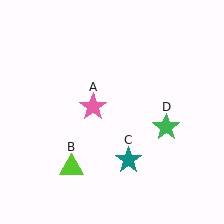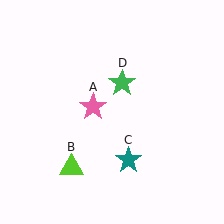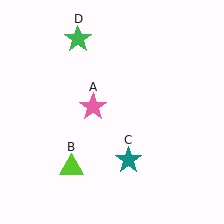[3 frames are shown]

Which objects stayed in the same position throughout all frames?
Pink star (object A) and lime triangle (object B) and teal star (object C) remained stationary.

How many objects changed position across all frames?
1 object changed position: green star (object D).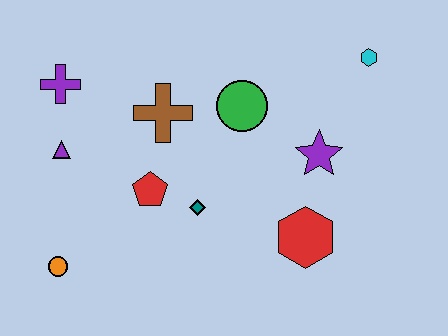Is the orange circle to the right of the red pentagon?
No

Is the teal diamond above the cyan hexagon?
No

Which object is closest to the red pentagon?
The teal diamond is closest to the red pentagon.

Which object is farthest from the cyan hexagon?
The orange circle is farthest from the cyan hexagon.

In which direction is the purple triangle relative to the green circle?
The purple triangle is to the left of the green circle.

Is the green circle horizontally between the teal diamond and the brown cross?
No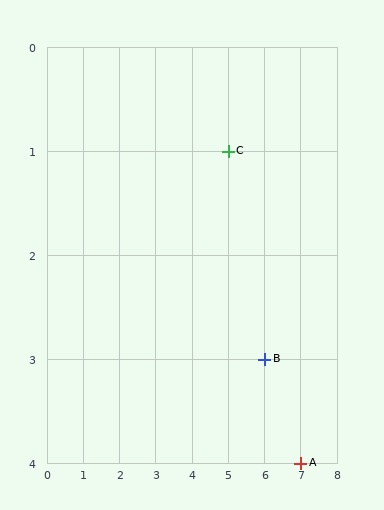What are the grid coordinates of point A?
Point A is at grid coordinates (7, 4).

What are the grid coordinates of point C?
Point C is at grid coordinates (5, 1).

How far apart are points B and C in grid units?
Points B and C are 1 column and 2 rows apart (about 2.2 grid units diagonally).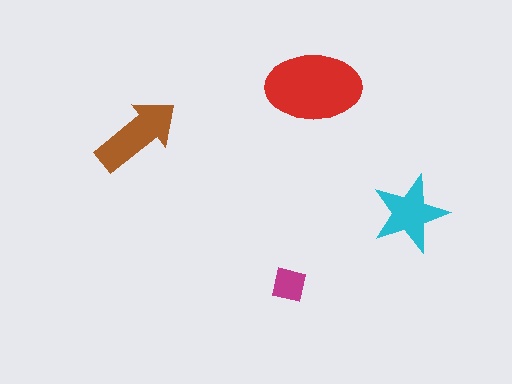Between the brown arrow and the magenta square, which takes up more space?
The brown arrow.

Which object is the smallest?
The magenta square.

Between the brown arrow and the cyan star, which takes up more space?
The brown arrow.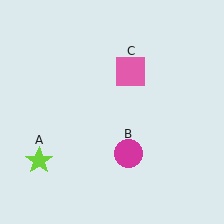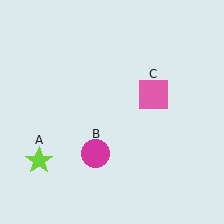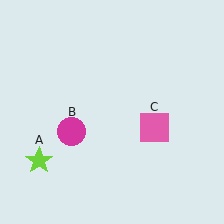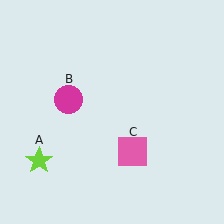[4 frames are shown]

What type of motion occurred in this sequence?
The magenta circle (object B), pink square (object C) rotated clockwise around the center of the scene.